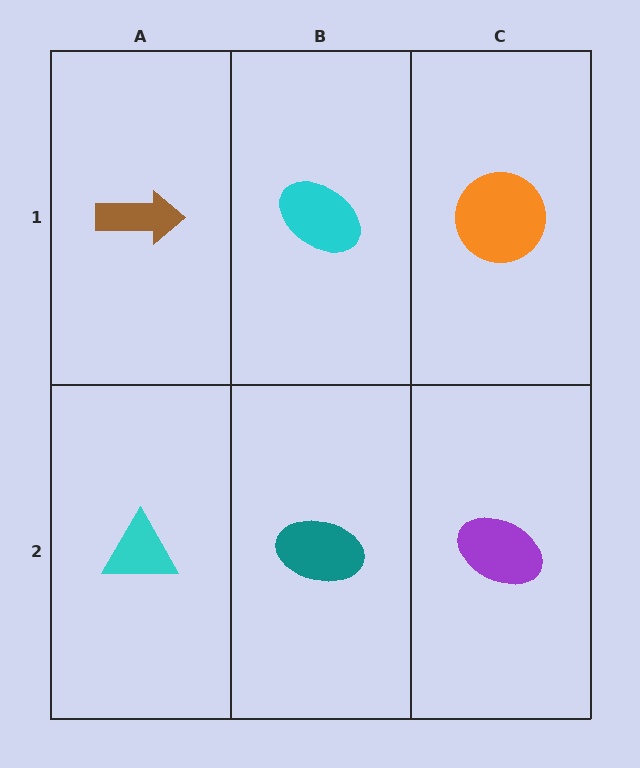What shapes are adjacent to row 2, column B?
A cyan ellipse (row 1, column B), a cyan triangle (row 2, column A), a purple ellipse (row 2, column C).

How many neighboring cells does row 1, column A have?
2.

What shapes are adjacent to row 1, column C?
A purple ellipse (row 2, column C), a cyan ellipse (row 1, column B).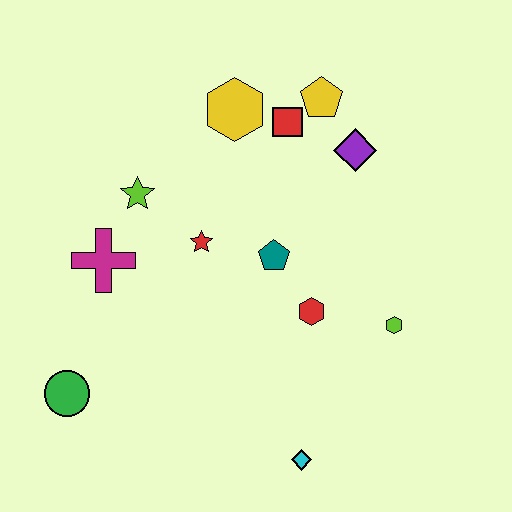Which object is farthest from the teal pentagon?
The green circle is farthest from the teal pentagon.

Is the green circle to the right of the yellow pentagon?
No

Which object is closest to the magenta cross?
The lime star is closest to the magenta cross.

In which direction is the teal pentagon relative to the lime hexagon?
The teal pentagon is to the left of the lime hexagon.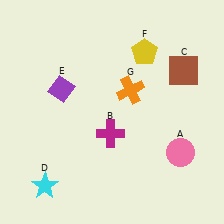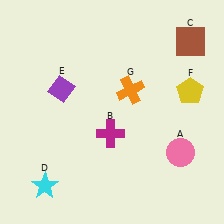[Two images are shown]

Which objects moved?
The objects that moved are: the brown square (C), the yellow pentagon (F).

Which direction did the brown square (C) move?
The brown square (C) moved up.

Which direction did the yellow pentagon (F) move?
The yellow pentagon (F) moved right.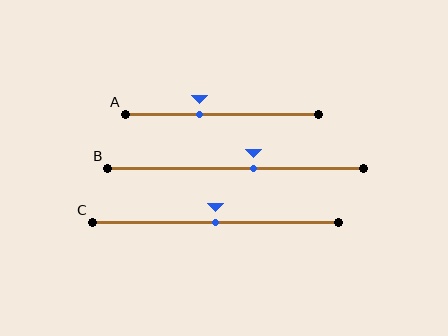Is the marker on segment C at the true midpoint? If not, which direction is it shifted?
Yes, the marker on segment C is at the true midpoint.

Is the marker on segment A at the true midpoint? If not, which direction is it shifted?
No, the marker on segment A is shifted to the left by about 12% of the segment length.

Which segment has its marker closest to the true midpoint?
Segment C has its marker closest to the true midpoint.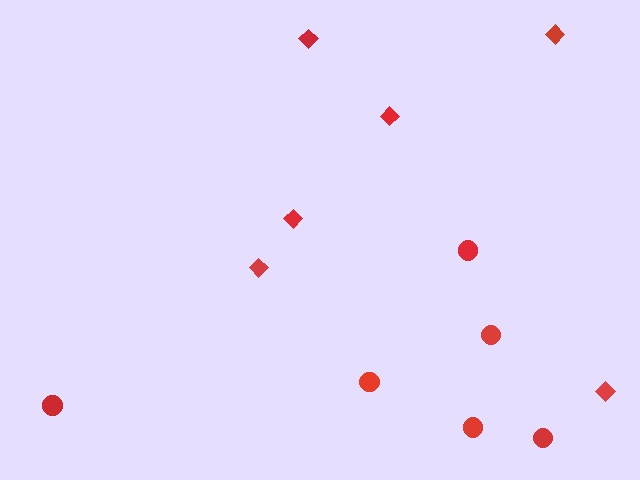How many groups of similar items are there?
There are 2 groups: one group of diamonds (6) and one group of circles (6).